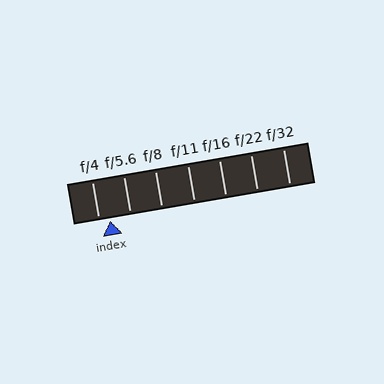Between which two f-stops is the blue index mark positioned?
The index mark is between f/4 and f/5.6.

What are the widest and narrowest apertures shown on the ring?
The widest aperture shown is f/4 and the narrowest is f/32.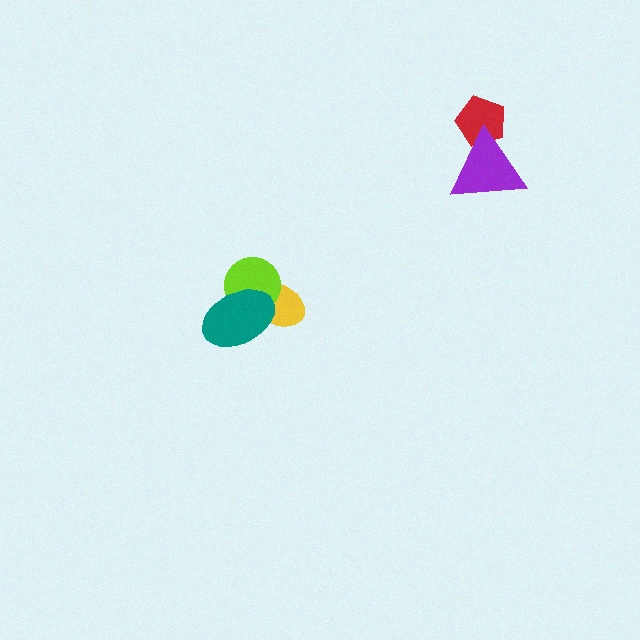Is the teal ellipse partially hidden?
No, no other shape covers it.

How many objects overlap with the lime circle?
2 objects overlap with the lime circle.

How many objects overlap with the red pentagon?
1 object overlaps with the red pentagon.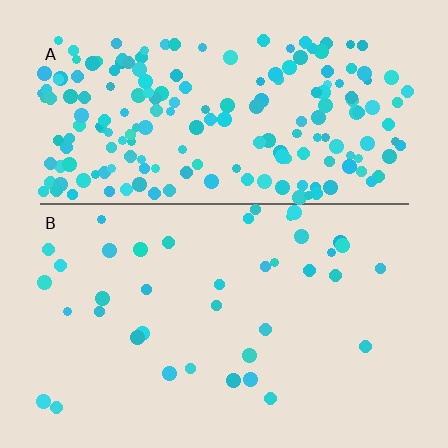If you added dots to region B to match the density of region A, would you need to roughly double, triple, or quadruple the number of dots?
Approximately quadruple.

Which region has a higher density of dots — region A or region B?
A (the top).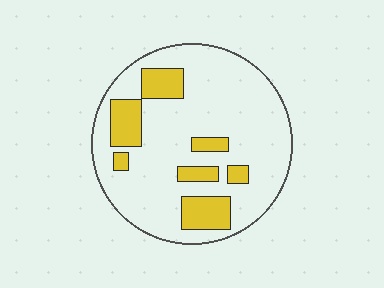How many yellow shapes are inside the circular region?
7.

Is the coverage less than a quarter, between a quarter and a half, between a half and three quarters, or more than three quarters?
Less than a quarter.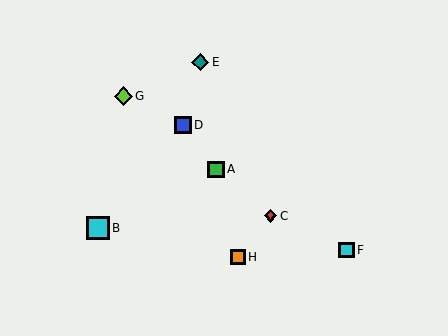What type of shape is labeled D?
Shape D is a blue square.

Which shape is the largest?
The cyan square (labeled B) is the largest.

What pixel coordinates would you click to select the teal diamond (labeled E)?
Click at (200, 62) to select the teal diamond E.